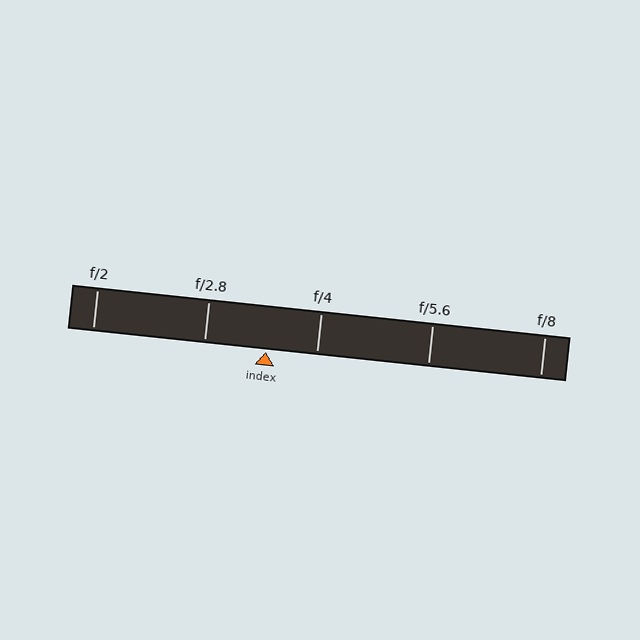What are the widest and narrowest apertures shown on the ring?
The widest aperture shown is f/2 and the narrowest is f/8.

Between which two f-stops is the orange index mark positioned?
The index mark is between f/2.8 and f/4.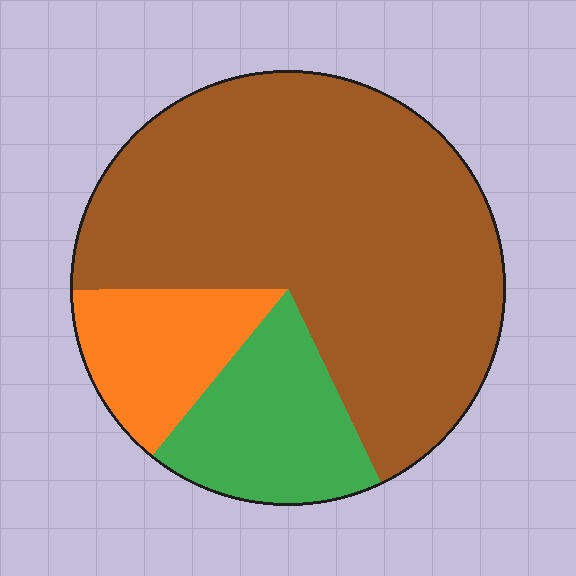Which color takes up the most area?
Brown, at roughly 70%.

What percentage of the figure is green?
Green covers roughly 20% of the figure.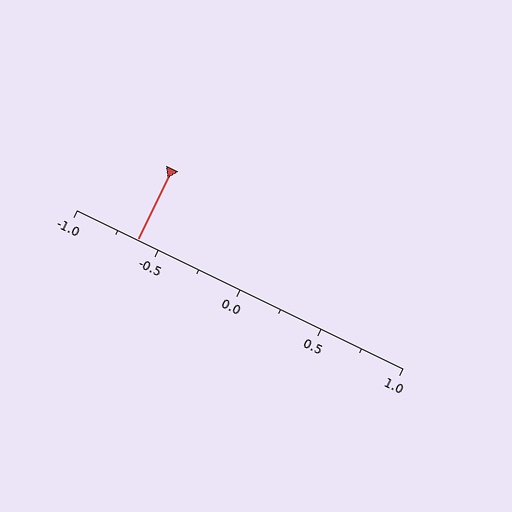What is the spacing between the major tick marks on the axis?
The major ticks are spaced 0.5 apart.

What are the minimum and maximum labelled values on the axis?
The axis runs from -1.0 to 1.0.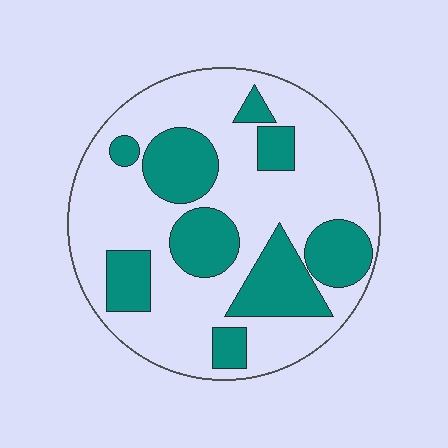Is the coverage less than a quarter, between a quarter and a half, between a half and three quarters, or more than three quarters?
Between a quarter and a half.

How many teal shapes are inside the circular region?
9.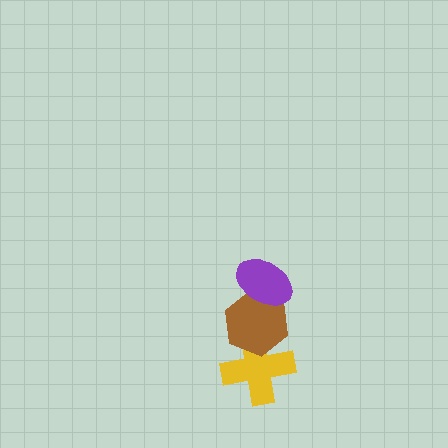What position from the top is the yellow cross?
The yellow cross is 3rd from the top.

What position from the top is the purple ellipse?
The purple ellipse is 1st from the top.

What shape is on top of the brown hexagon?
The purple ellipse is on top of the brown hexagon.